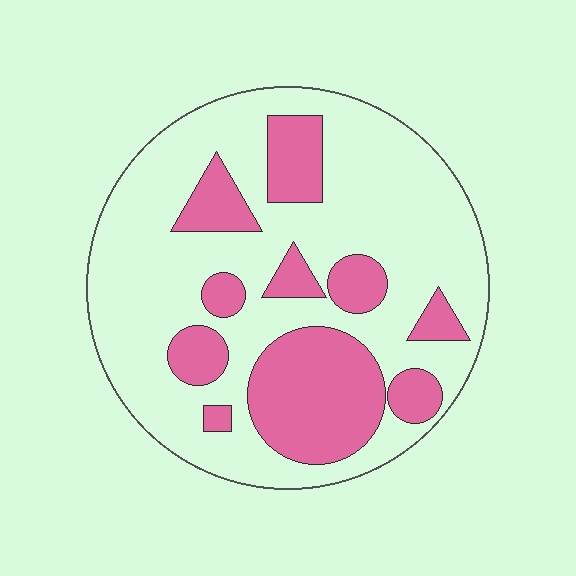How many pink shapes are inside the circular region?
10.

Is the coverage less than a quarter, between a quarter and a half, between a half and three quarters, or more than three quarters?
Between a quarter and a half.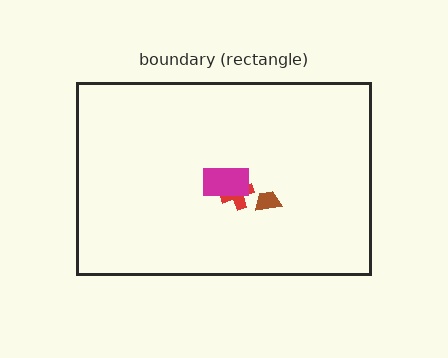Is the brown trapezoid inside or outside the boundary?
Inside.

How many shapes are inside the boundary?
3 inside, 0 outside.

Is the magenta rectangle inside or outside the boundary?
Inside.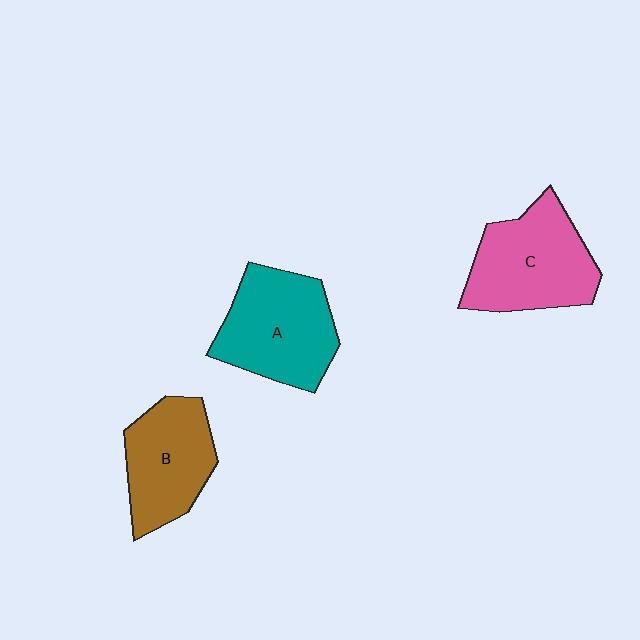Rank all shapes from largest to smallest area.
From largest to smallest: C (pink), A (teal), B (brown).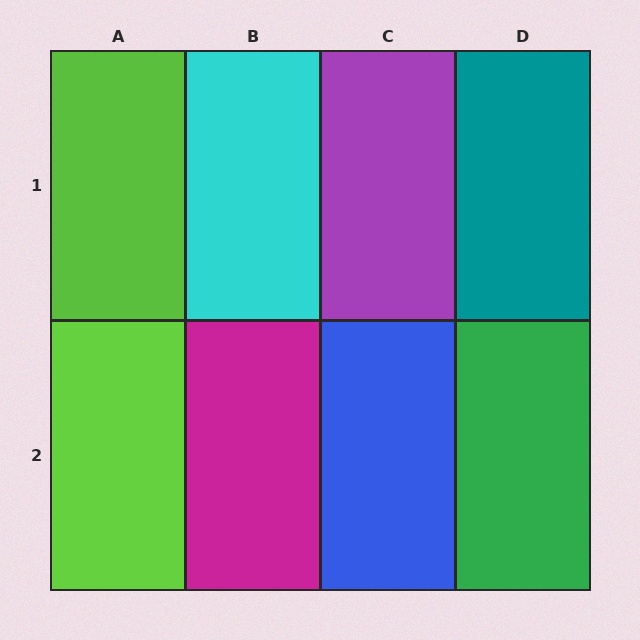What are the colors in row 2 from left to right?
Lime, magenta, blue, green.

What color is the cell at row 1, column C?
Purple.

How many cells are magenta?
1 cell is magenta.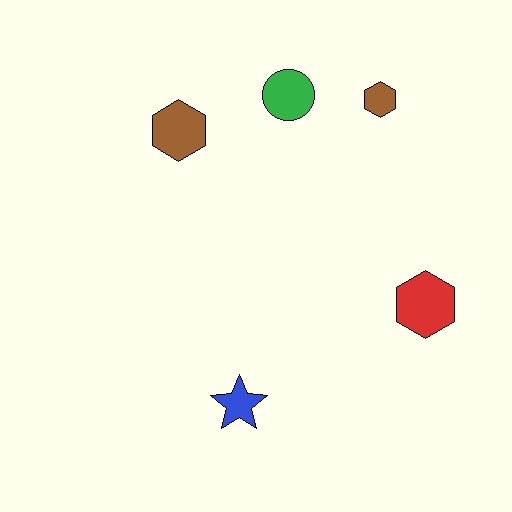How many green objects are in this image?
There is 1 green object.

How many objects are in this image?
There are 5 objects.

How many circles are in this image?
There is 1 circle.